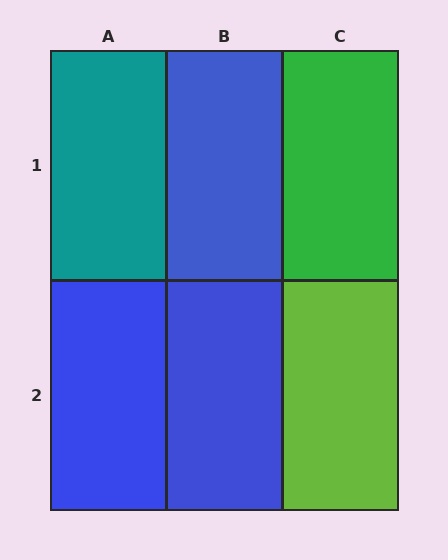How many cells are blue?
3 cells are blue.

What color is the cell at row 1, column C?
Green.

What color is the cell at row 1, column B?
Blue.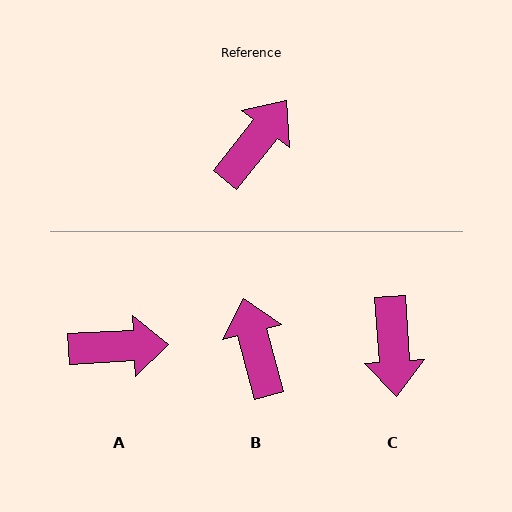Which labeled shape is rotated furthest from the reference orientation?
C, about 138 degrees away.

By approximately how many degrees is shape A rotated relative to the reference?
Approximately 49 degrees clockwise.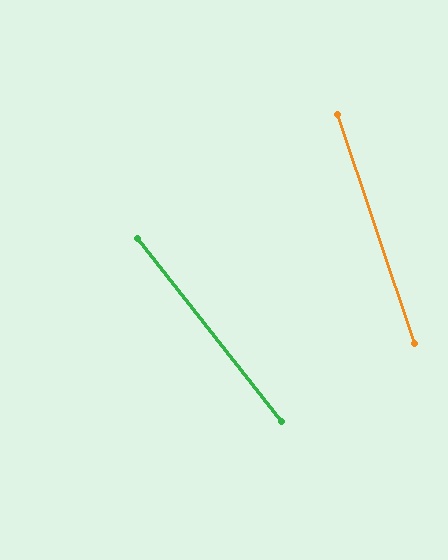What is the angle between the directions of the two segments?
Approximately 20 degrees.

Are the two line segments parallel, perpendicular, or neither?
Neither parallel nor perpendicular — they differ by about 20°.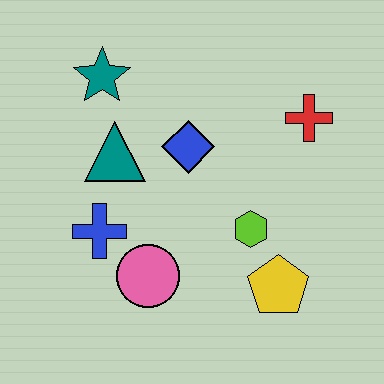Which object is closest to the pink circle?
The blue cross is closest to the pink circle.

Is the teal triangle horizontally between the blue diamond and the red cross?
No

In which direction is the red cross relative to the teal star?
The red cross is to the right of the teal star.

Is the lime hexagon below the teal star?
Yes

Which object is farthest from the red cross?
The blue cross is farthest from the red cross.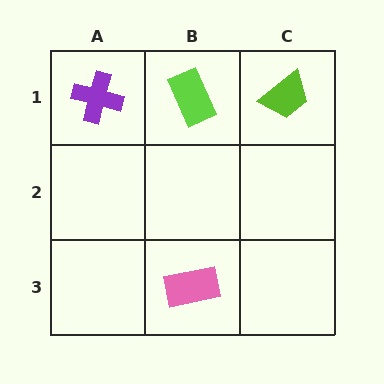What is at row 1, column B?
A lime rectangle.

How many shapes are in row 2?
0 shapes.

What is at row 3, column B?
A pink rectangle.